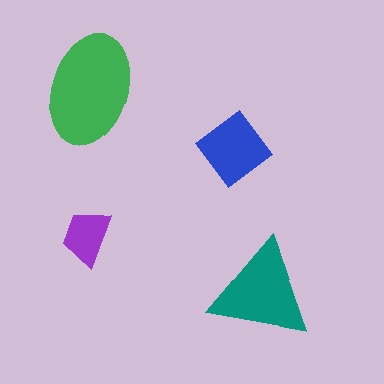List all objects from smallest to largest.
The purple trapezoid, the blue diamond, the teal triangle, the green ellipse.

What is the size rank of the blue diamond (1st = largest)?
3rd.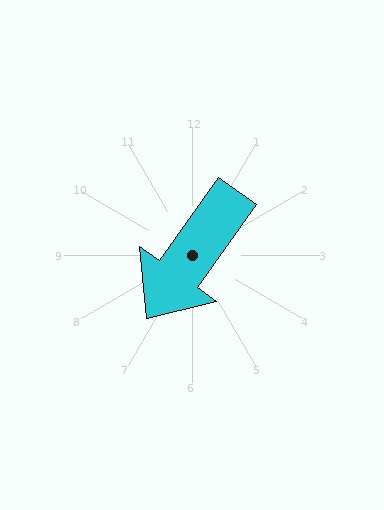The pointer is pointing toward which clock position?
Roughly 7 o'clock.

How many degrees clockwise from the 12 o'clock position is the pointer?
Approximately 216 degrees.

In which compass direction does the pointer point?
Southwest.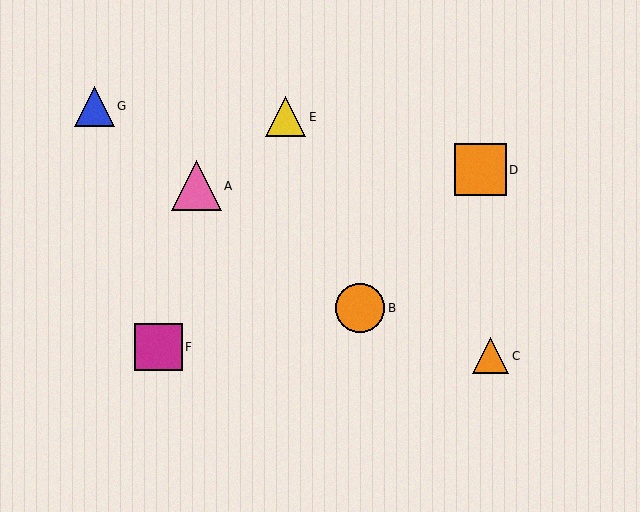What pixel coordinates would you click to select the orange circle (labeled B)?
Click at (360, 308) to select the orange circle B.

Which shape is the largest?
The orange square (labeled D) is the largest.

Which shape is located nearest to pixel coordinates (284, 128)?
The yellow triangle (labeled E) at (286, 117) is nearest to that location.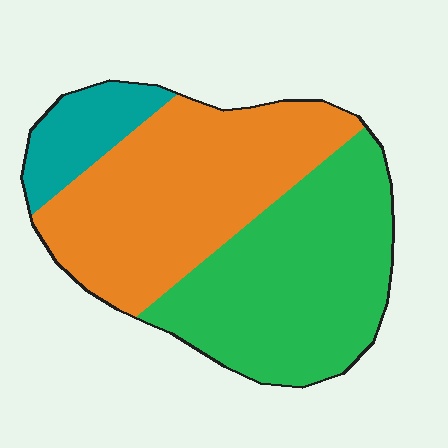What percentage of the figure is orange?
Orange covers around 45% of the figure.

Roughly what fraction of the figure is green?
Green takes up between a third and a half of the figure.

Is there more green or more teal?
Green.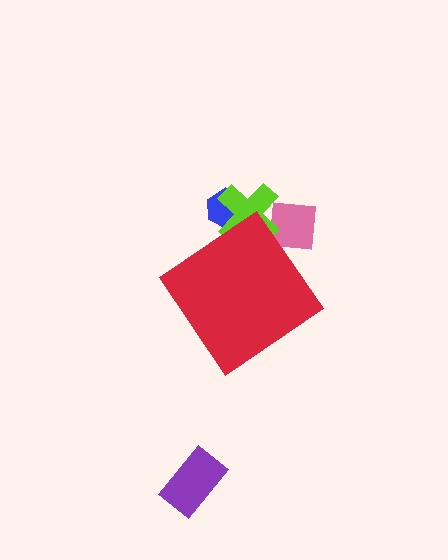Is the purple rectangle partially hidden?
No, the purple rectangle is fully visible.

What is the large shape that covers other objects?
A red diamond.